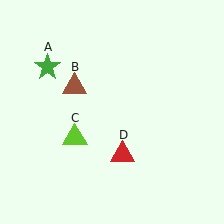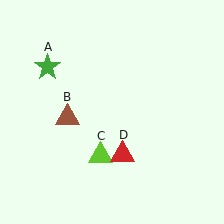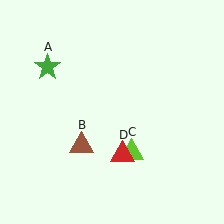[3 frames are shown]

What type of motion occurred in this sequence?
The brown triangle (object B), lime triangle (object C) rotated counterclockwise around the center of the scene.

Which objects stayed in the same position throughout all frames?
Green star (object A) and red triangle (object D) remained stationary.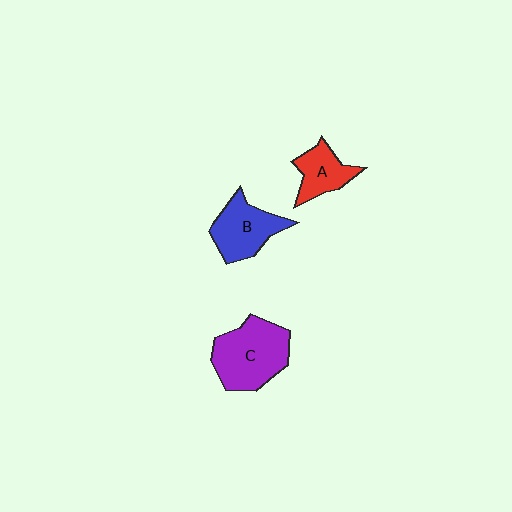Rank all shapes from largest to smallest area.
From largest to smallest: C (purple), B (blue), A (red).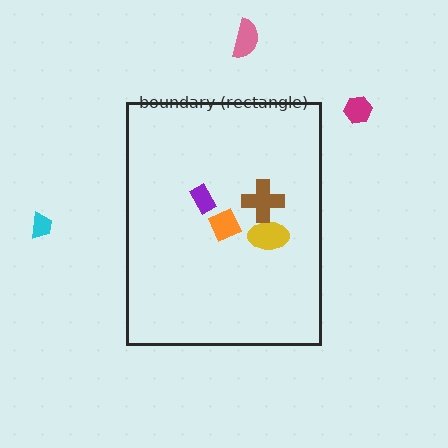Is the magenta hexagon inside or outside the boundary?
Outside.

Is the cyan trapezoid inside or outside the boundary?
Outside.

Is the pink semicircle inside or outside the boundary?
Outside.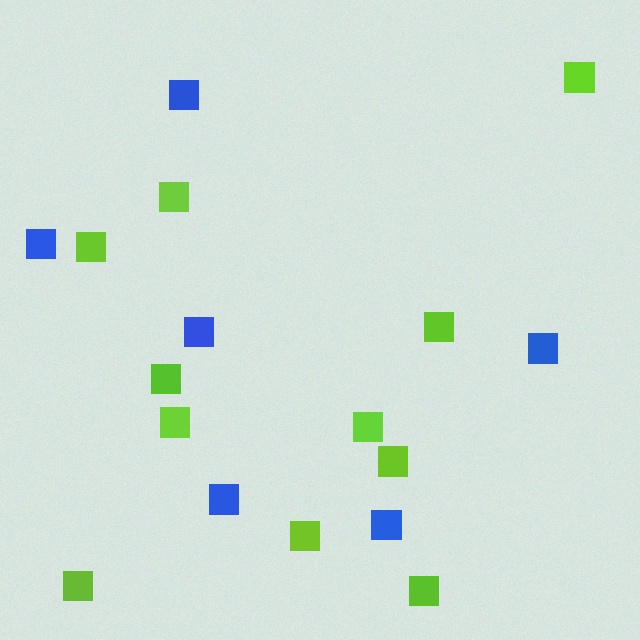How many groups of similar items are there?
There are 2 groups: one group of lime squares (11) and one group of blue squares (6).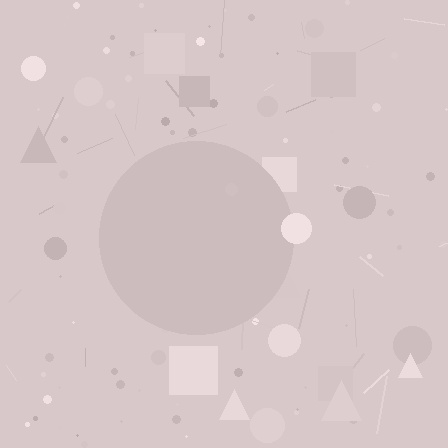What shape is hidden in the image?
A circle is hidden in the image.